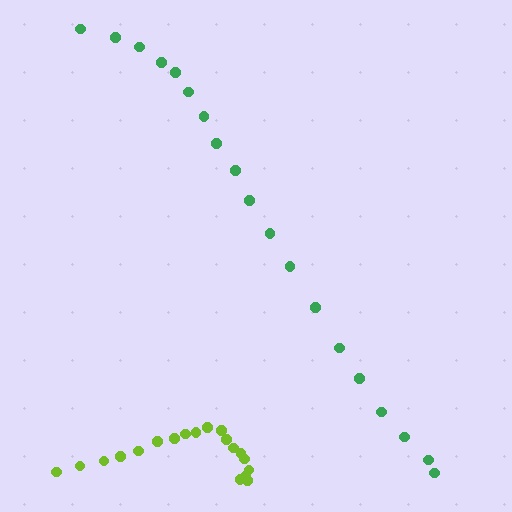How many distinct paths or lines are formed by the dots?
There are 2 distinct paths.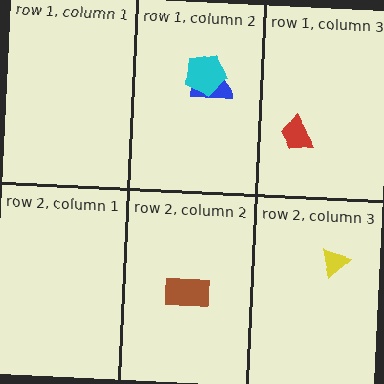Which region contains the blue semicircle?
The row 1, column 2 region.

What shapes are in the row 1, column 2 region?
The blue semicircle, the cyan pentagon.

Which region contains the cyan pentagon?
The row 1, column 2 region.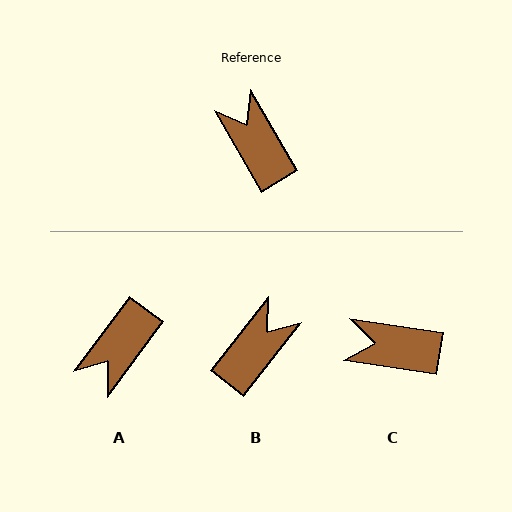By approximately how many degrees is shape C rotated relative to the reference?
Approximately 52 degrees counter-clockwise.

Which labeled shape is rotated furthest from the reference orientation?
A, about 113 degrees away.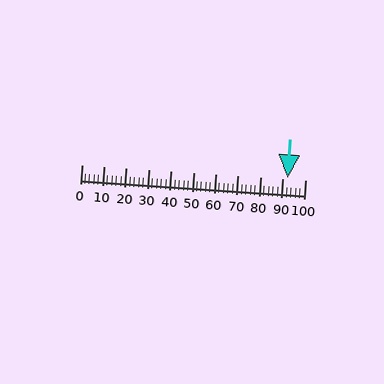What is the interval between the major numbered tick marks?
The major tick marks are spaced 10 units apart.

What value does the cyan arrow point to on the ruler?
The cyan arrow points to approximately 92.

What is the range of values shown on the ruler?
The ruler shows values from 0 to 100.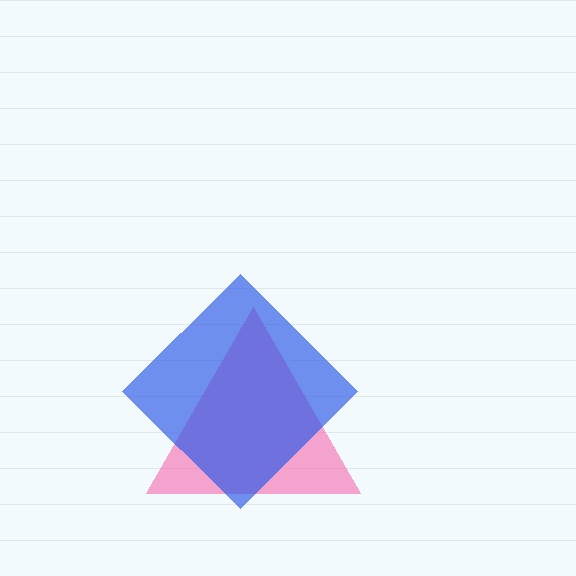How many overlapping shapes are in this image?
There are 2 overlapping shapes in the image.